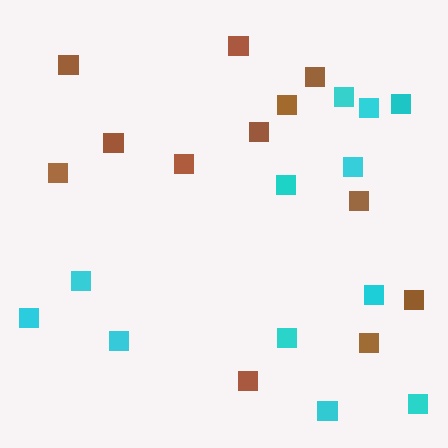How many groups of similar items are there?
There are 2 groups: one group of cyan squares (12) and one group of brown squares (12).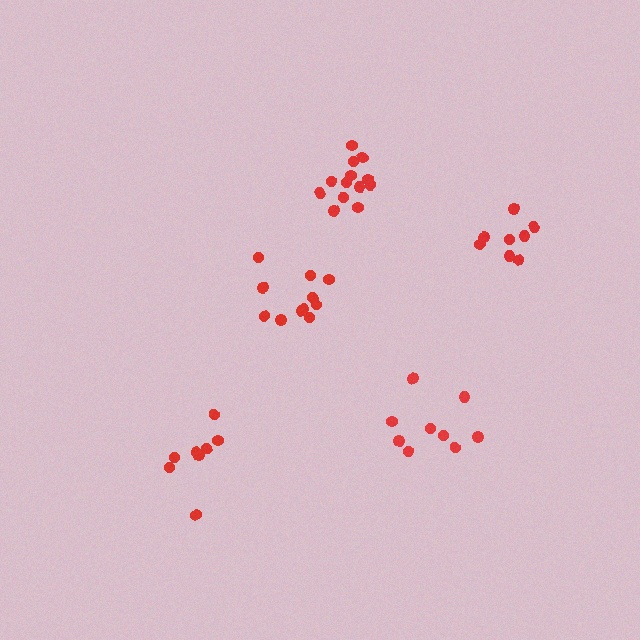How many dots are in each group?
Group 1: 8 dots, Group 2: 9 dots, Group 3: 13 dots, Group 4: 12 dots, Group 5: 8 dots (50 total).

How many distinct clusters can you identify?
There are 5 distinct clusters.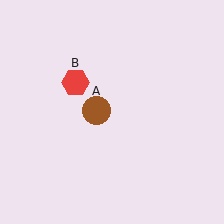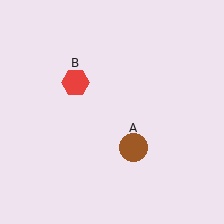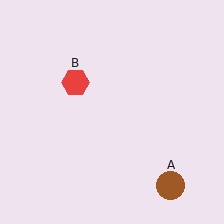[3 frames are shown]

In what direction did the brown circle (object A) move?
The brown circle (object A) moved down and to the right.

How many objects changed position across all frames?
1 object changed position: brown circle (object A).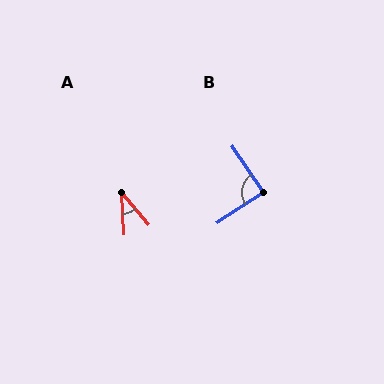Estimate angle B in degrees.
Approximately 89 degrees.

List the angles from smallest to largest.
A (38°), B (89°).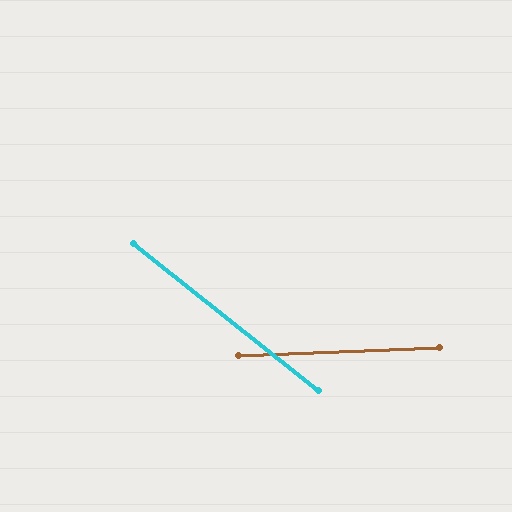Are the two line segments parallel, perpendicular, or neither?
Neither parallel nor perpendicular — they differ by about 41°.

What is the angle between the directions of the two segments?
Approximately 41 degrees.